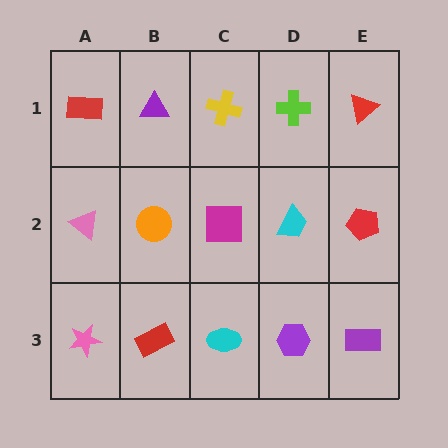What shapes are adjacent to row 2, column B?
A purple triangle (row 1, column B), a red rectangle (row 3, column B), a pink triangle (row 2, column A), a magenta square (row 2, column C).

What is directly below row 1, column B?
An orange circle.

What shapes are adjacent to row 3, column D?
A cyan trapezoid (row 2, column D), a cyan ellipse (row 3, column C), a purple rectangle (row 3, column E).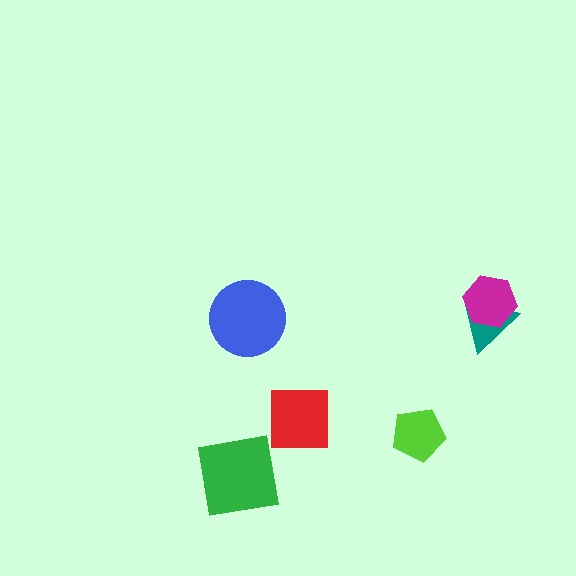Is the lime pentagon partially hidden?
No, no other shape covers it.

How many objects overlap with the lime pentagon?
0 objects overlap with the lime pentagon.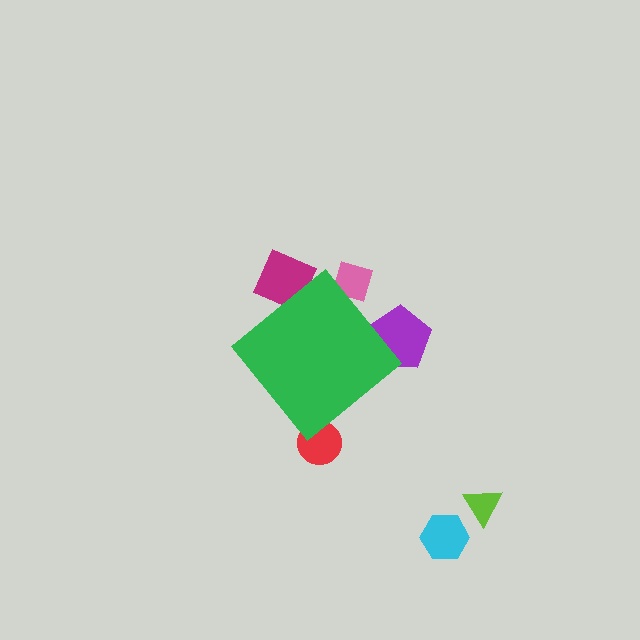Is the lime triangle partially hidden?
No, the lime triangle is fully visible.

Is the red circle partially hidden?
Yes, the red circle is partially hidden behind the green diamond.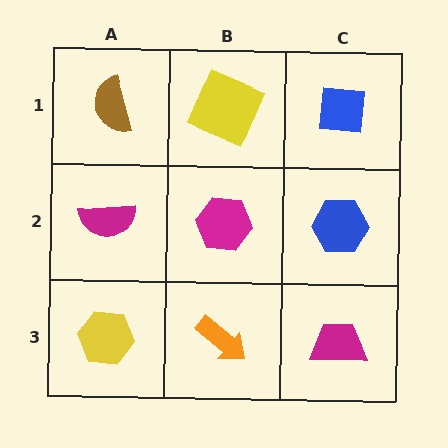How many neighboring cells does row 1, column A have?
2.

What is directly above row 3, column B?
A magenta hexagon.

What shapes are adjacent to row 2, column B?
A yellow square (row 1, column B), an orange arrow (row 3, column B), a magenta semicircle (row 2, column A), a blue hexagon (row 2, column C).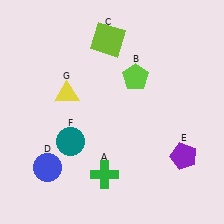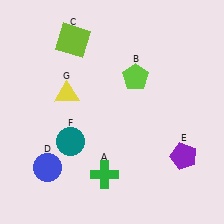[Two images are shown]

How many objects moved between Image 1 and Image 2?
1 object moved between the two images.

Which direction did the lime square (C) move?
The lime square (C) moved left.